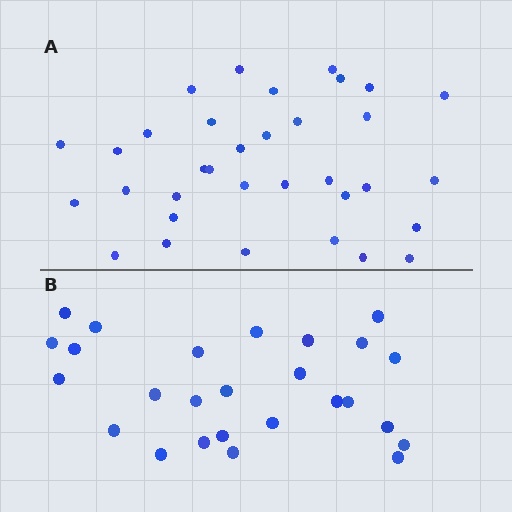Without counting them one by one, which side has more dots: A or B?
Region A (the top region) has more dots.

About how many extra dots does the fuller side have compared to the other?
Region A has roughly 8 or so more dots than region B.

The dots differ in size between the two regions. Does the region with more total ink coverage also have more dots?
No. Region B has more total ink coverage because its dots are larger, but region A actually contains more individual dots. Total area can be misleading — the number of items is what matters here.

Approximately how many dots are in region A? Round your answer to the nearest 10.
About 30 dots. (The exact count is 34, which rounds to 30.)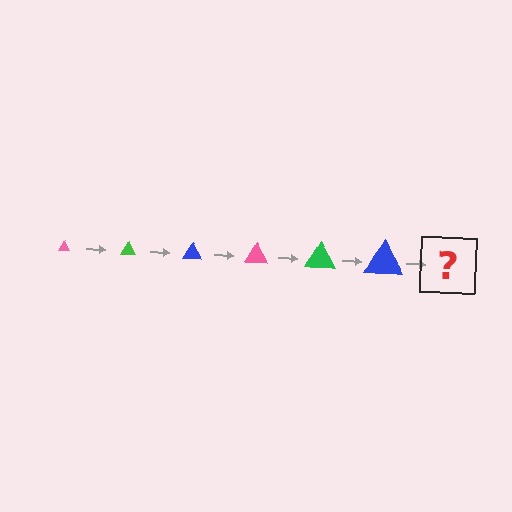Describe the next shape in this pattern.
It should be a pink triangle, larger than the previous one.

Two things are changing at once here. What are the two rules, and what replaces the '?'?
The two rules are that the triangle grows larger each step and the color cycles through pink, green, and blue. The '?' should be a pink triangle, larger than the previous one.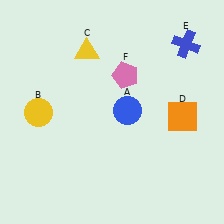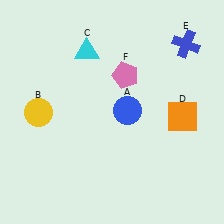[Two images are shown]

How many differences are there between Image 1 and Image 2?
There is 1 difference between the two images.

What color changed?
The triangle (C) changed from yellow in Image 1 to cyan in Image 2.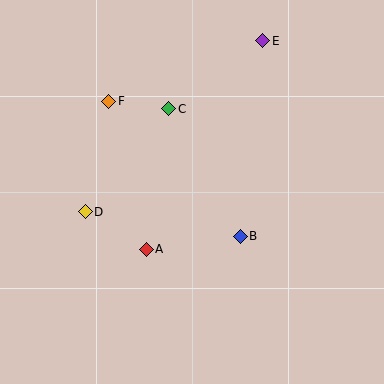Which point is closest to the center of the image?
Point B at (240, 236) is closest to the center.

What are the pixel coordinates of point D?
Point D is at (85, 212).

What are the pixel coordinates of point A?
Point A is at (146, 249).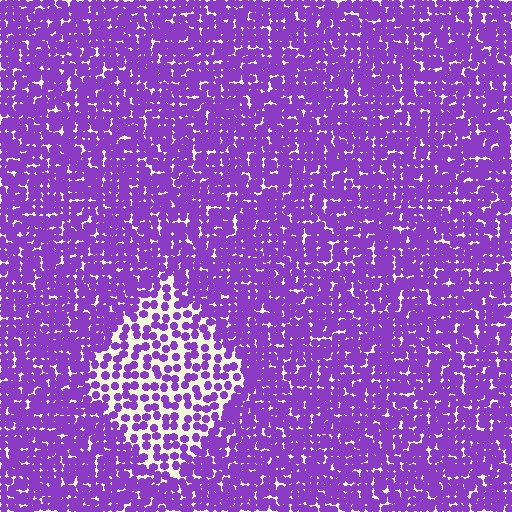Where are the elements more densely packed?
The elements are more densely packed outside the diamond boundary.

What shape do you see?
I see a diamond.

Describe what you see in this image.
The image contains small purple elements arranged at two different densities. A diamond-shaped region is visible where the elements are less densely packed than the surrounding area.